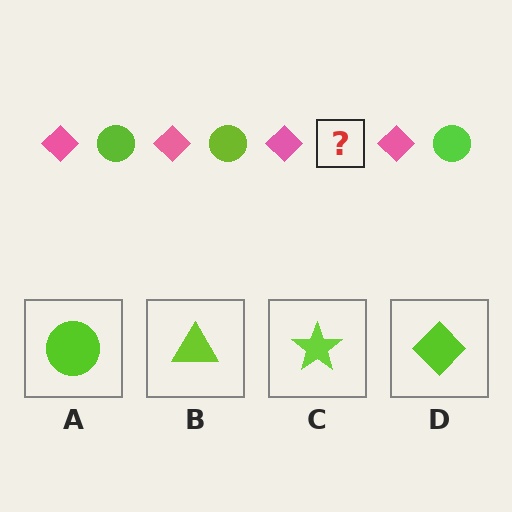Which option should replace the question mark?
Option A.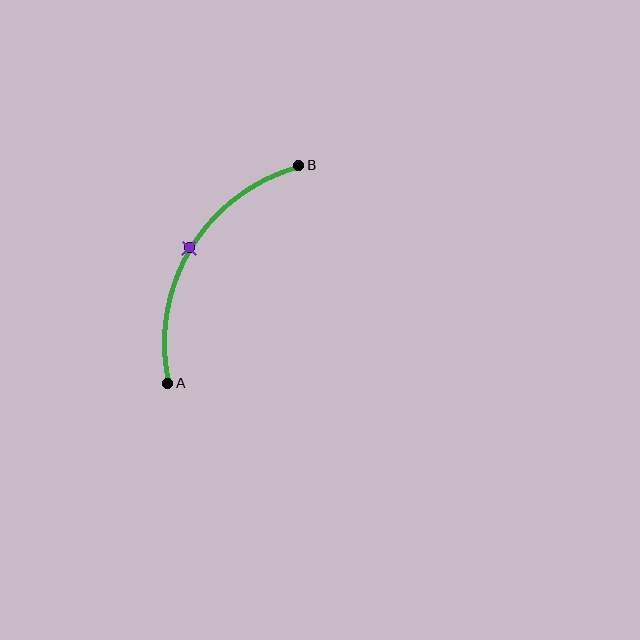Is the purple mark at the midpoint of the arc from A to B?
Yes. The purple mark lies on the arc at equal arc-length from both A and B — it is the arc midpoint.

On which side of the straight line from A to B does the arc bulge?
The arc bulges to the left of the straight line connecting A and B.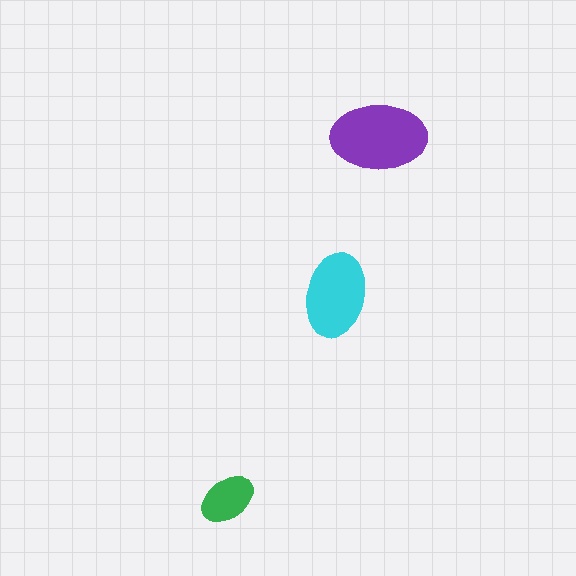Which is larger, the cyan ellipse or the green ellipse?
The cyan one.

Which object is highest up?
The purple ellipse is topmost.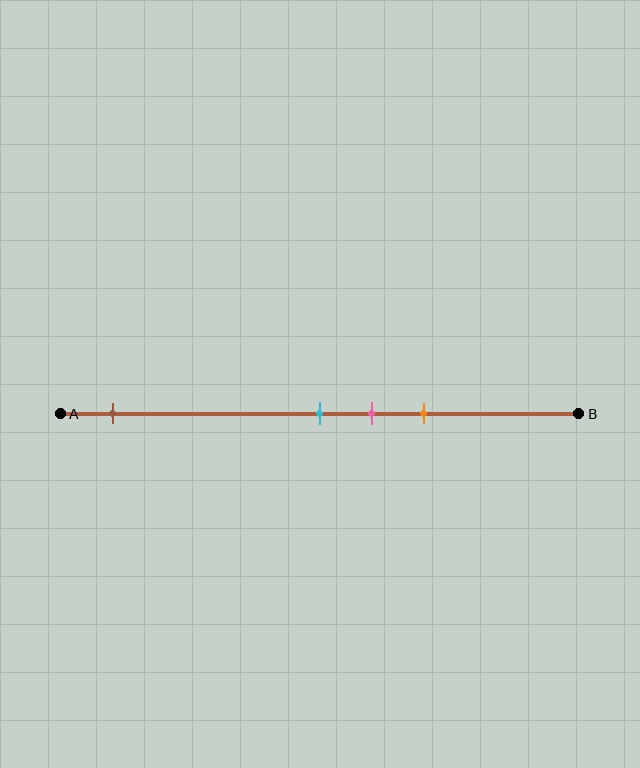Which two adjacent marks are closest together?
The cyan and pink marks are the closest adjacent pair.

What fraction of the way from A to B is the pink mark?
The pink mark is approximately 60% (0.6) of the way from A to B.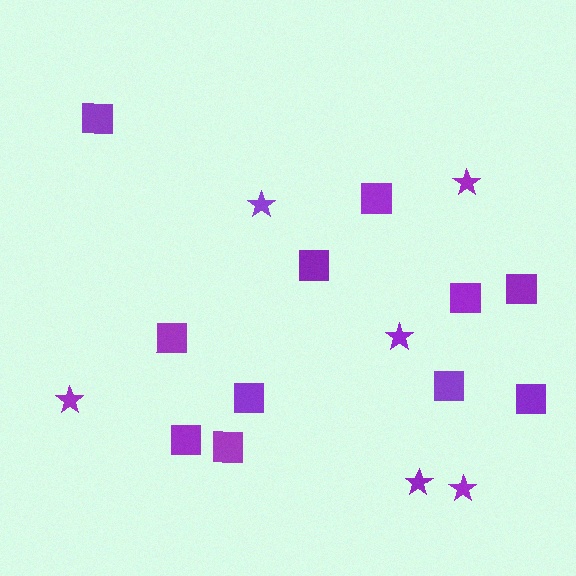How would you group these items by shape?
There are 2 groups: one group of squares (11) and one group of stars (6).